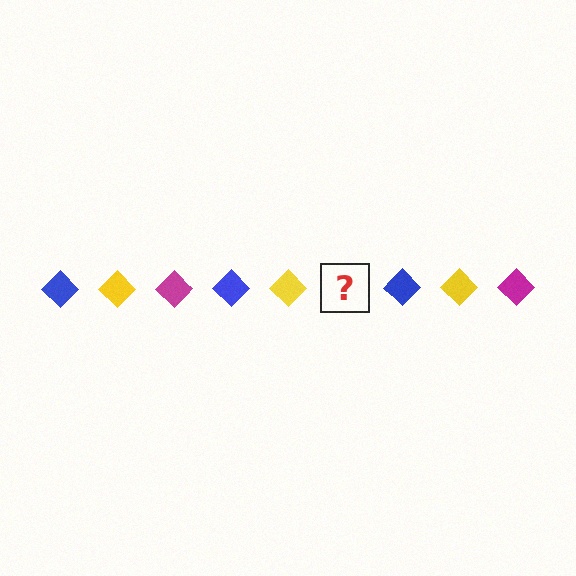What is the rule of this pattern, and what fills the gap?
The rule is that the pattern cycles through blue, yellow, magenta diamonds. The gap should be filled with a magenta diamond.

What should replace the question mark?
The question mark should be replaced with a magenta diamond.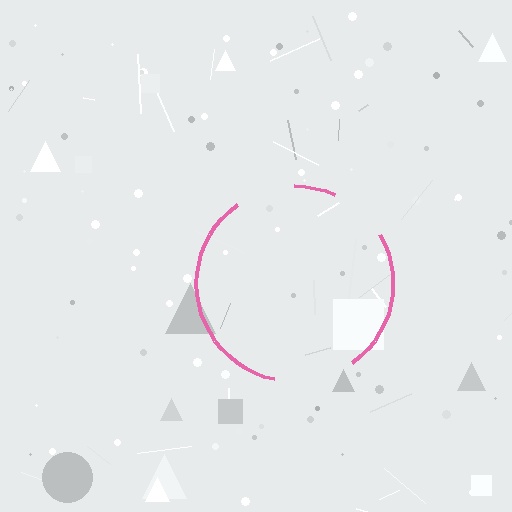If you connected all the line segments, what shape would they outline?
They would outline a circle.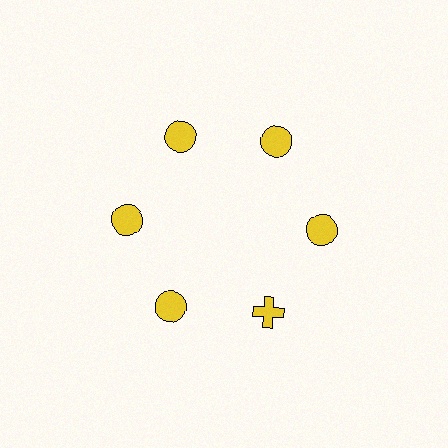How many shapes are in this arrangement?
There are 6 shapes arranged in a ring pattern.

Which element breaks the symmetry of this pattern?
The yellow cross at roughly the 5 o'clock position breaks the symmetry. All other shapes are yellow circles.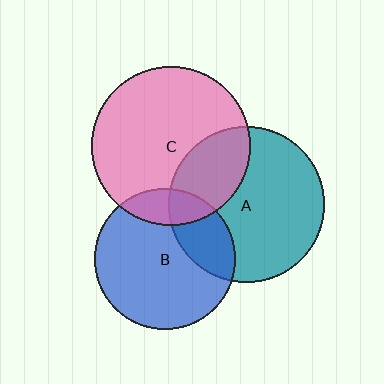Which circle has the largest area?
Circle C (pink).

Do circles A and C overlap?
Yes.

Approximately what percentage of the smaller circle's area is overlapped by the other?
Approximately 30%.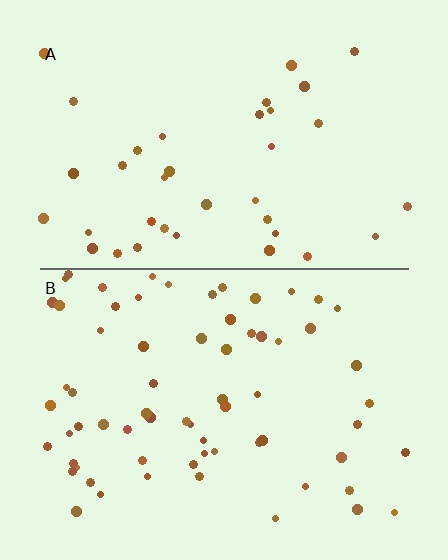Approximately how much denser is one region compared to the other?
Approximately 1.8× — region B over region A.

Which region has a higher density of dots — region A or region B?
B (the bottom).